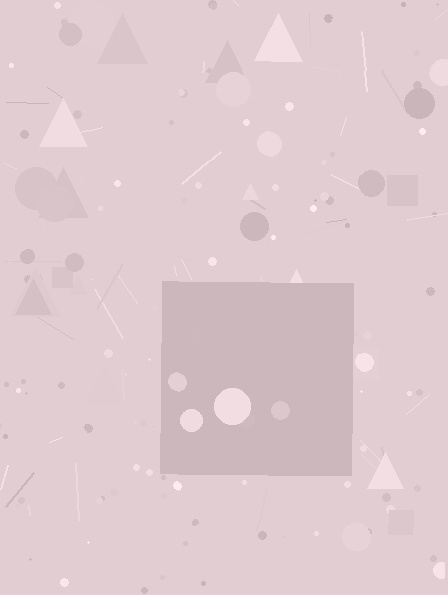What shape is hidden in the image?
A square is hidden in the image.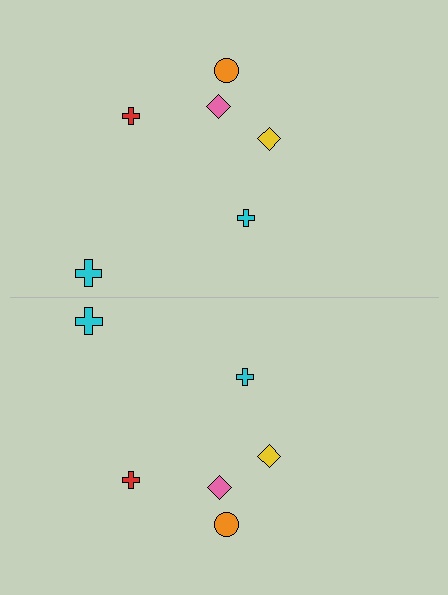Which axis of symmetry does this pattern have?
The pattern has a horizontal axis of symmetry running through the center of the image.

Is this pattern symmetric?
Yes, this pattern has bilateral (reflection) symmetry.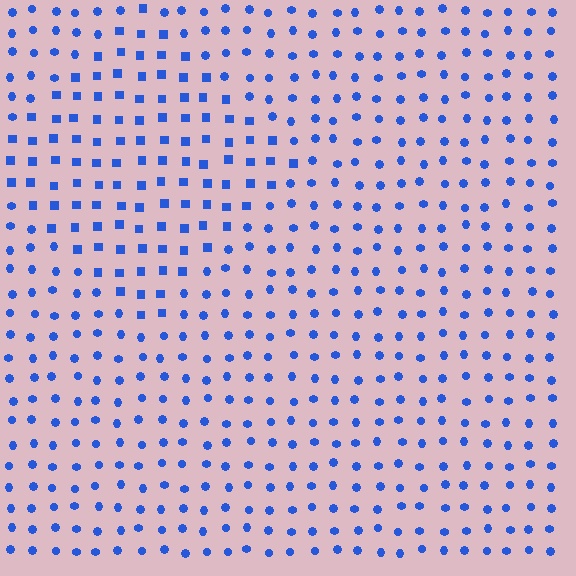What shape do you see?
I see a diamond.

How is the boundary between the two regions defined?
The boundary is defined by a change in element shape: squares inside vs. circles outside. All elements share the same color and spacing.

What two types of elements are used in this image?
The image uses squares inside the diamond region and circles outside it.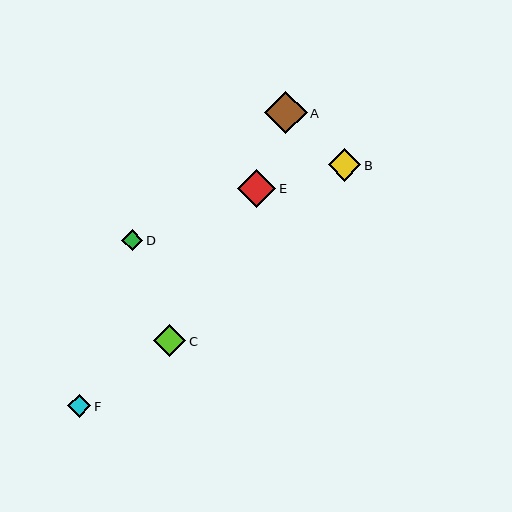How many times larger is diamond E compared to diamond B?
Diamond E is approximately 1.2 times the size of diamond B.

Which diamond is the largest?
Diamond A is the largest with a size of approximately 42 pixels.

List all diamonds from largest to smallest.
From largest to smallest: A, E, B, C, F, D.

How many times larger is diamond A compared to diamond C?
Diamond A is approximately 1.3 times the size of diamond C.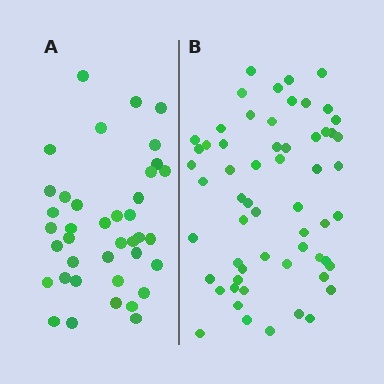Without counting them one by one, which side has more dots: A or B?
Region B (the right region) has more dots.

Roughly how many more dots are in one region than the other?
Region B has approximately 20 more dots than region A.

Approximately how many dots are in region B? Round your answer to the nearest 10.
About 60 dots. (The exact count is 59, which rounds to 60.)